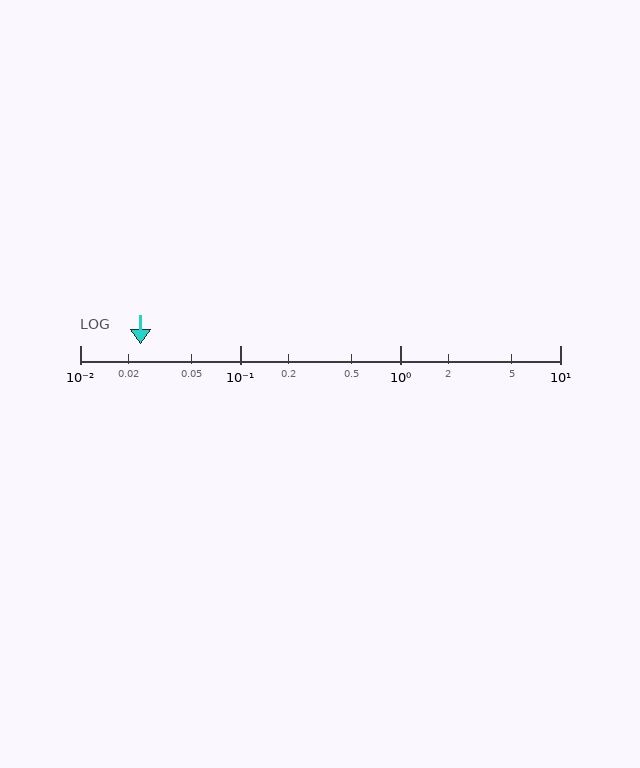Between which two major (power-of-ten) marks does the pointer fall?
The pointer is between 0.01 and 0.1.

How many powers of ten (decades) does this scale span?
The scale spans 3 decades, from 0.01 to 10.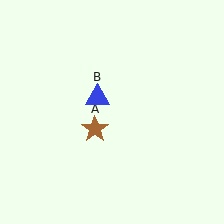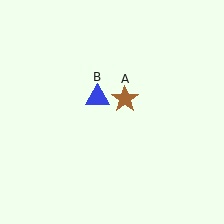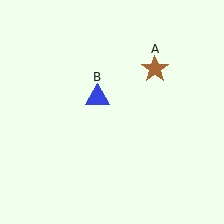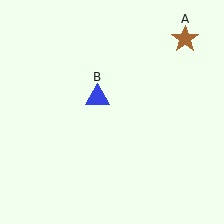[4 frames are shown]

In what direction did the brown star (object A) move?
The brown star (object A) moved up and to the right.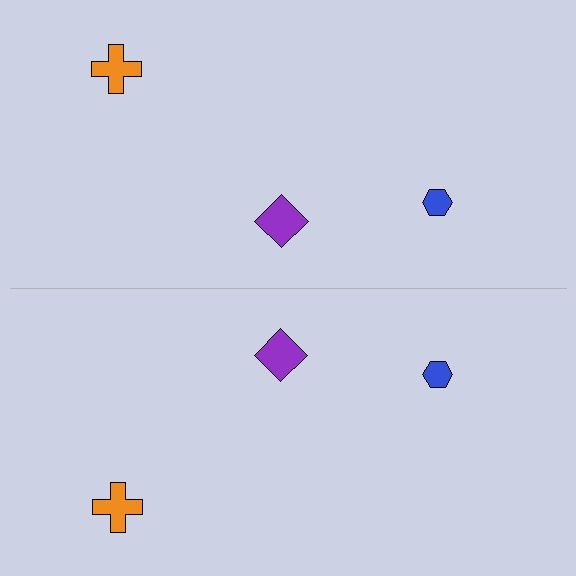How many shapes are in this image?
There are 6 shapes in this image.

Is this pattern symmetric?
Yes, this pattern has bilateral (reflection) symmetry.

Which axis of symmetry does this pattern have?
The pattern has a horizontal axis of symmetry running through the center of the image.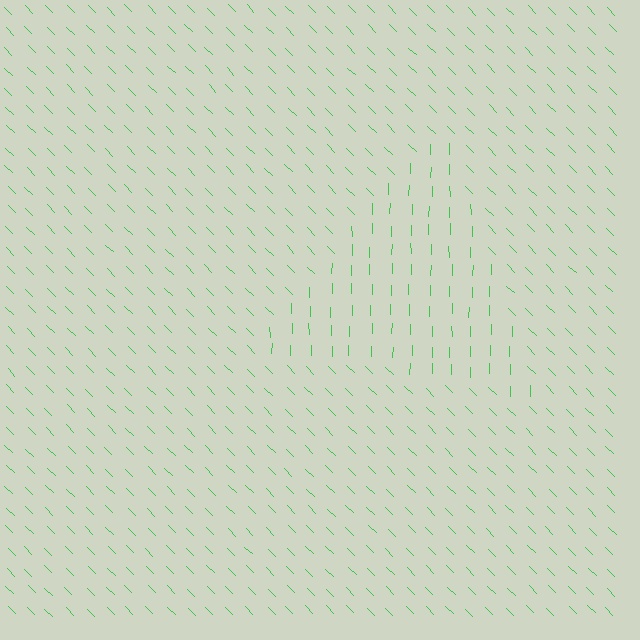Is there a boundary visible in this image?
Yes, there is a texture boundary formed by a change in line orientation.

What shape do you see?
I see a triangle.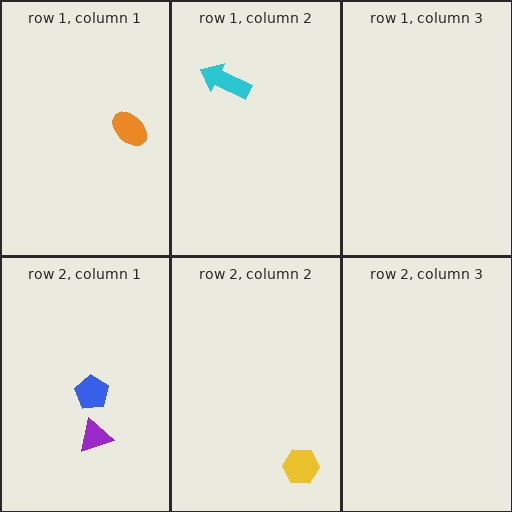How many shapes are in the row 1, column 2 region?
1.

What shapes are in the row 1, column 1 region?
The orange ellipse.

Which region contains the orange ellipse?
The row 1, column 1 region.